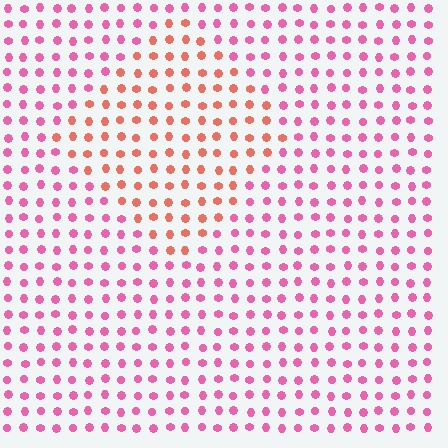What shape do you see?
I see a diamond.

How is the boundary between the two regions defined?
The boundary is defined purely by a slight shift in hue (about 39 degrees). Spacing, size, and orientation are identical on both sides.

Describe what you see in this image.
The image is filled with small pink elements in a uniform arrangement. A diamond-shaped region is visible where the elements are tinted to a slightly different hue, forming a subtle color boundary.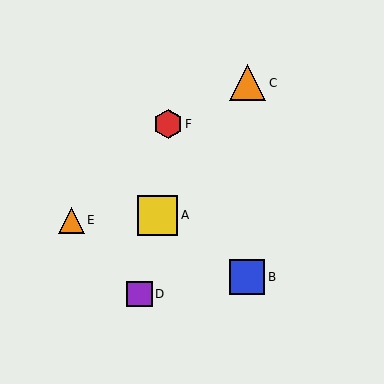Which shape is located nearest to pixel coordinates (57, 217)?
The orange triangle (labeled E) at (71, 220) is nearest to that location.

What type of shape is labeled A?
Shape A is a yellow square.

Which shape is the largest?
The yellow square (labeled A) is the largest.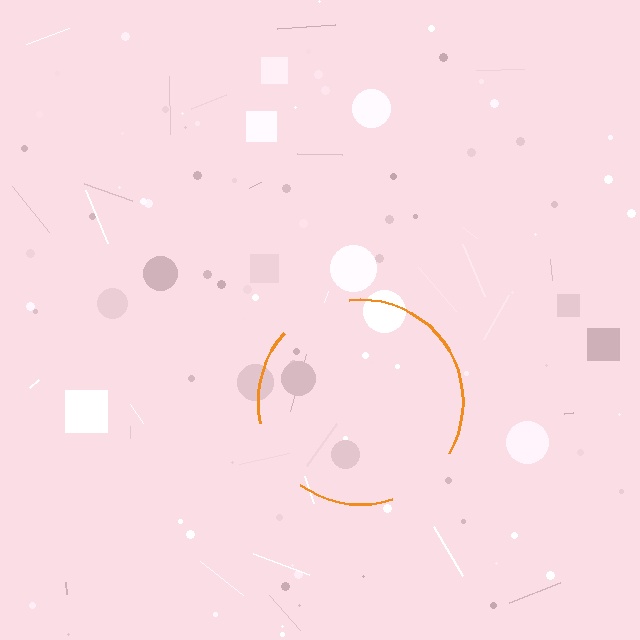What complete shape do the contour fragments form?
The contour fragments form a circle.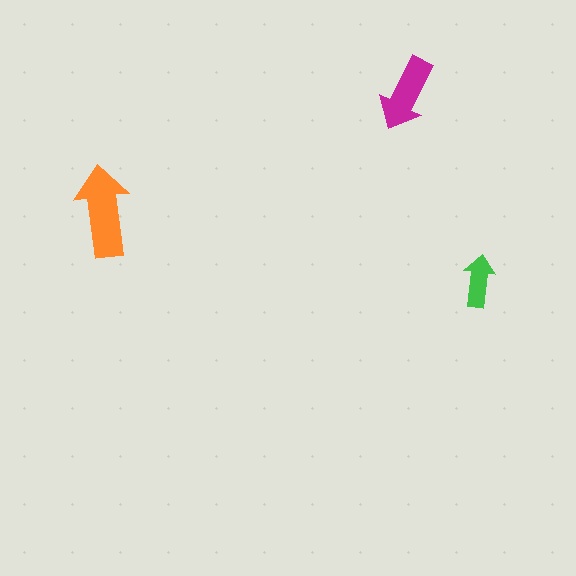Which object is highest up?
The magenta arrow is topmost.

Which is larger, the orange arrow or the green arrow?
The orange one.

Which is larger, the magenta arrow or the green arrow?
The magenta one.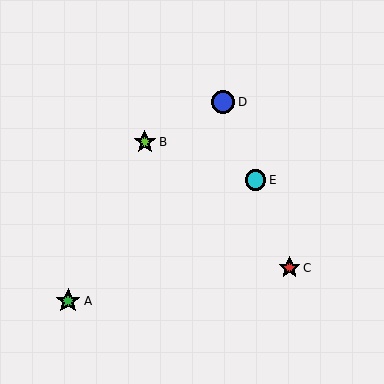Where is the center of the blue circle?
The center of the blue circle is at (223, 102).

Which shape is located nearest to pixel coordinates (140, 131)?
The lime star (labeled B) at (145, 142) is nearest to that location.